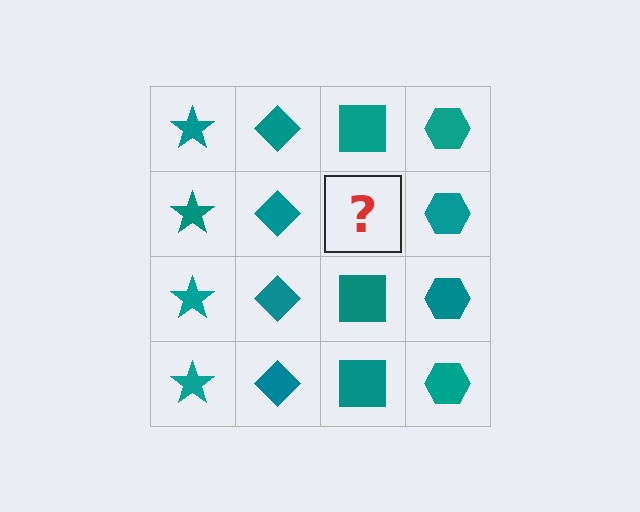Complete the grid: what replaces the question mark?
The question mark should be replaced with a teal square.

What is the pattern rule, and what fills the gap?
The rule is that each column has a consistent shape. The gap should be filled with a teal square.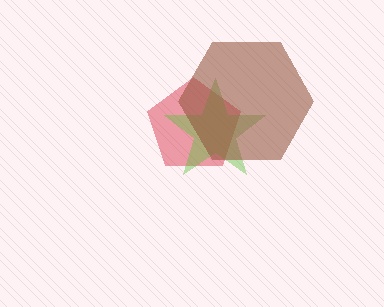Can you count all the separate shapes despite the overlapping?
Yes, there are 3 separate shapes.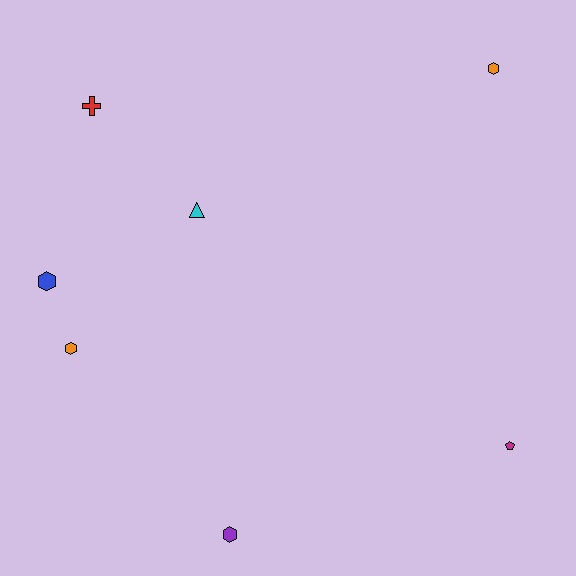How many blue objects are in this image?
There is 1 blue object.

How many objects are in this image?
There are 7 objects.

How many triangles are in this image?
There is 1 triangle.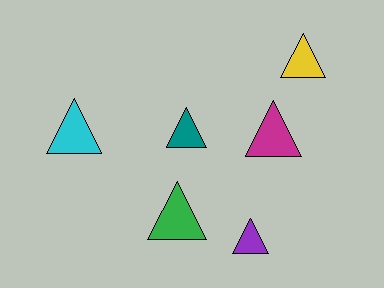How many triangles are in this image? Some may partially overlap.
There are 6 triangles.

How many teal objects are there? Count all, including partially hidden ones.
There is 1 teal object.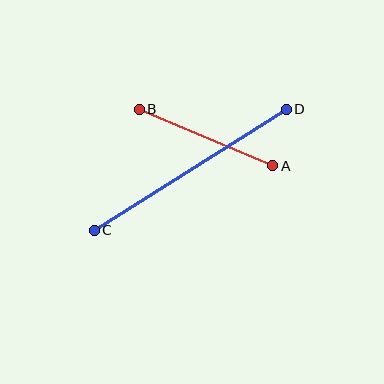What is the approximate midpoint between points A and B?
The midpoint is at approximately (206, 138) pixels.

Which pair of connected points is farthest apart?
Points C and D are farthest apart.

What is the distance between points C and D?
The distance is approximately 227 pixels.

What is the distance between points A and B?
The distance is approximately 145 pixels.